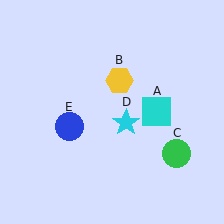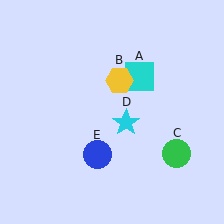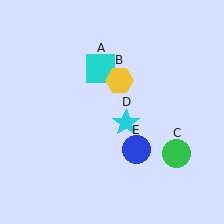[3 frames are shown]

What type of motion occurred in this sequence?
The cyan square (object A), blue circle (object E) rotated counterclockwise around the center of the scene.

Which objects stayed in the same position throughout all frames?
Yellow hexagon (object B) and green circle (object C) and cyan star (object D) remained stationary.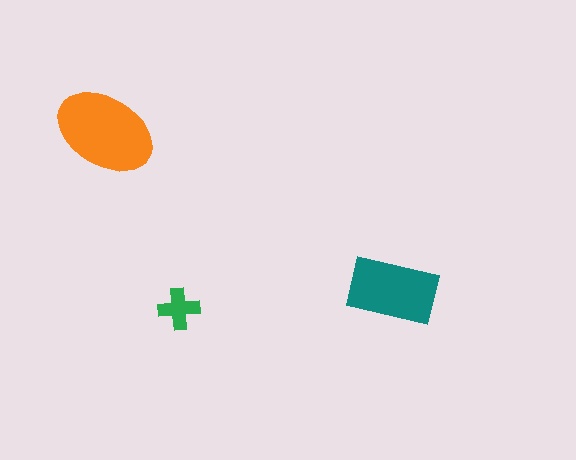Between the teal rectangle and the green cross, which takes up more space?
The teal rectangle.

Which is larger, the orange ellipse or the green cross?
The orange ellipse.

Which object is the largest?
The orange ellipse.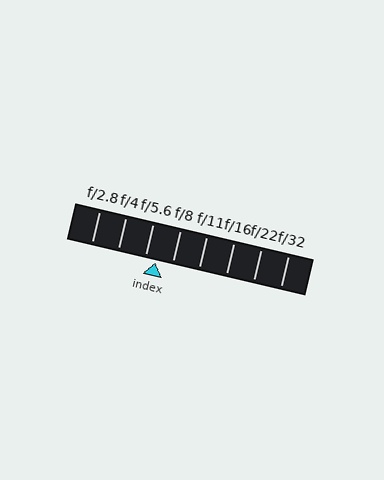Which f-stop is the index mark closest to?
The index mark is closest to f/5.6.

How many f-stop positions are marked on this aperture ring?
There are 8 f-stop positions marked.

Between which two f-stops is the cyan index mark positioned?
The index mark is between f/5.6 and f/8.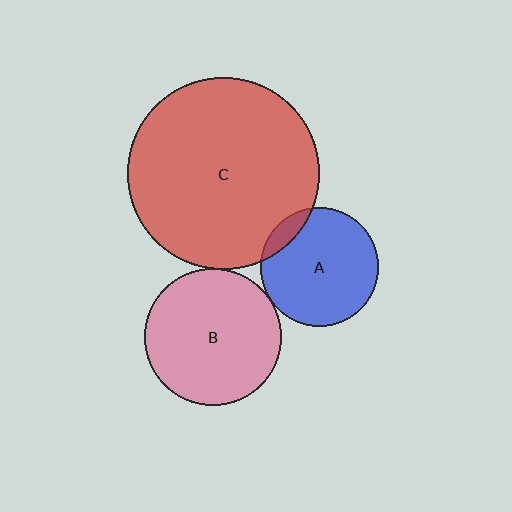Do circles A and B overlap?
Yes.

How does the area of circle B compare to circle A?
Approximately 1.3 times.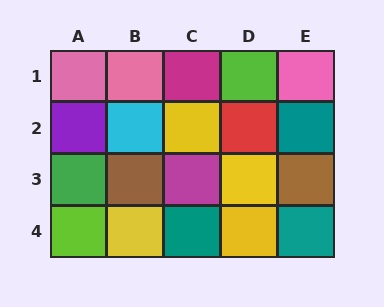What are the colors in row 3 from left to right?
Green, brown, magenta, yellow, brown.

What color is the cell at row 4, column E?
Teal.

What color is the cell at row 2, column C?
Yellow.